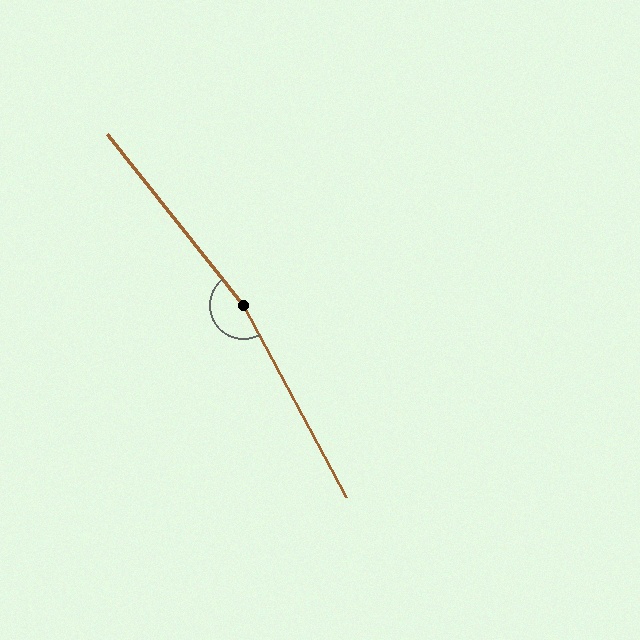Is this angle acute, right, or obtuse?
It is obtuse.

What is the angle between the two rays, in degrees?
Approximately 170 degrees.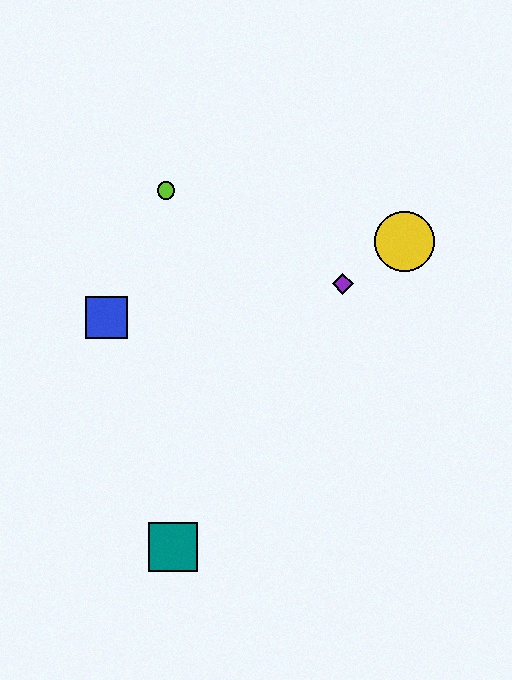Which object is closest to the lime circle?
The blue square is closest to the lime circle.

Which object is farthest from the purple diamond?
The teal square is farthest from the purple diamond.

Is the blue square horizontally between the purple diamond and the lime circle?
No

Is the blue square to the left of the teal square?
Yes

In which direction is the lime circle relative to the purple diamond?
The lime circle is to the left of the purple diamond.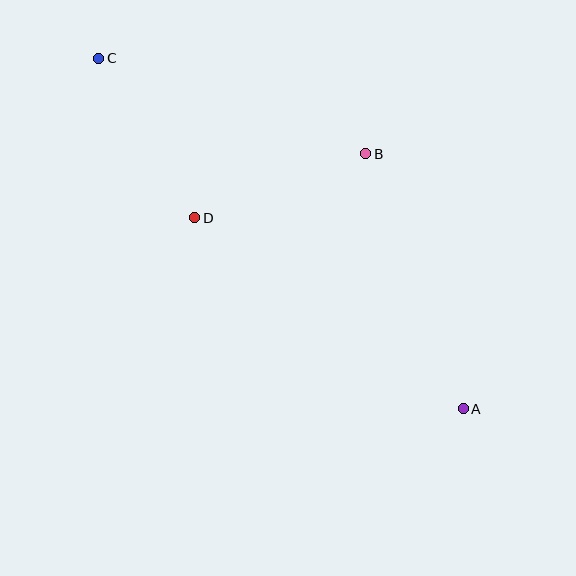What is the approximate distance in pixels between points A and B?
The distance between A and B is approximately 273 pixels.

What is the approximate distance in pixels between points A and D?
The distance between A and D is approximately 329 pixels.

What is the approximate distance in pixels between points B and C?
The distance between B and C is approximately 284 pixels.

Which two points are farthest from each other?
Points A and C are farthest from each other.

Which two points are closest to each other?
Points B and D are closest to each other.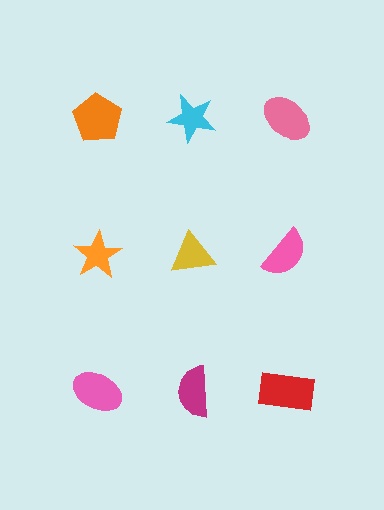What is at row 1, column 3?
A pink ellipse.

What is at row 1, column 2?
A cyan star.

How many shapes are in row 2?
3 shapes.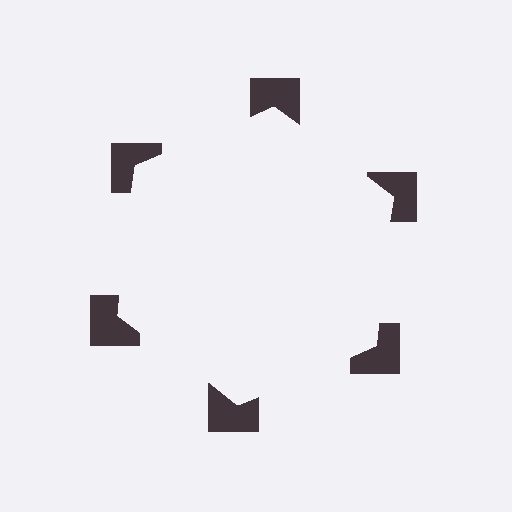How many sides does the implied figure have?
6 sides.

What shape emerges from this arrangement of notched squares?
An illusory hexagon — its edges are inferred from the aligned wedge cuts in the notched squares, not physically drawn.